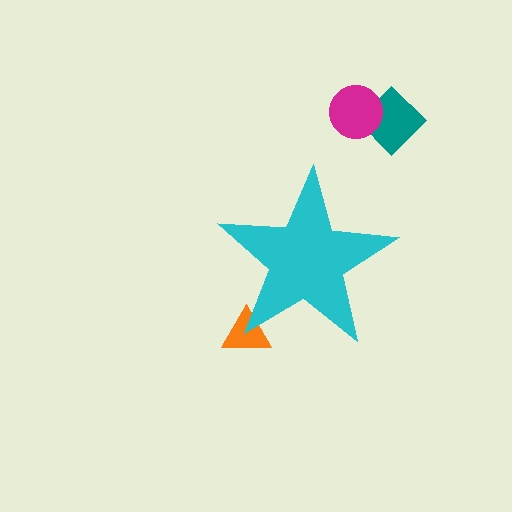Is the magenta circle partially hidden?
No, the magenta circle is fully visible.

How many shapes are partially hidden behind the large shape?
1 shape is partially hidden.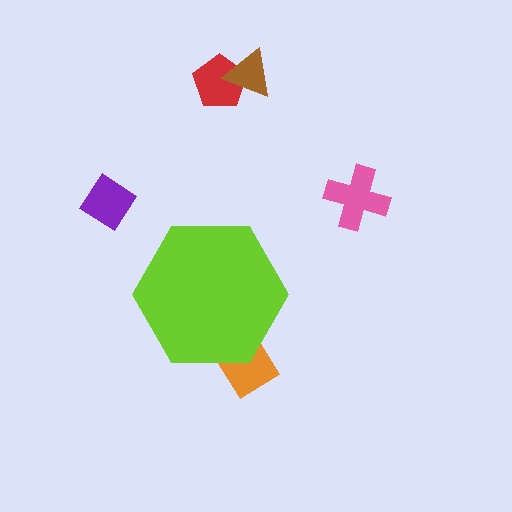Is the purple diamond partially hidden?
No, the purple diamond is fully visible.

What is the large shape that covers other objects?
A lime hexagon.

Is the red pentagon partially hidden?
No, the red pentagon is fully visible.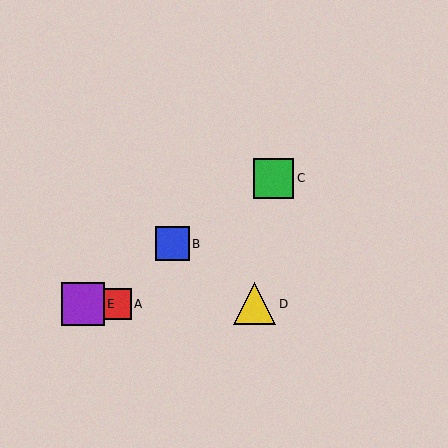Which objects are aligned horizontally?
Objects A, D, E are aligned horizontally.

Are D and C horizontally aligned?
No, D is at y≈304 and C is at y≈178.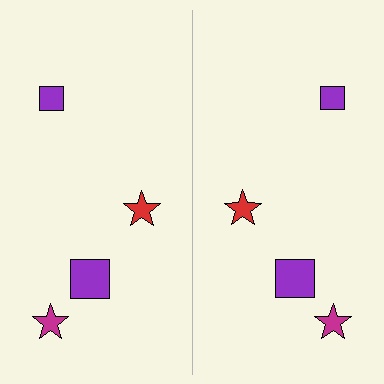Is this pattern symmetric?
Yes, this pattern has bilateral (reflection) symmetry.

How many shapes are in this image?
There are 8 shapes in this image.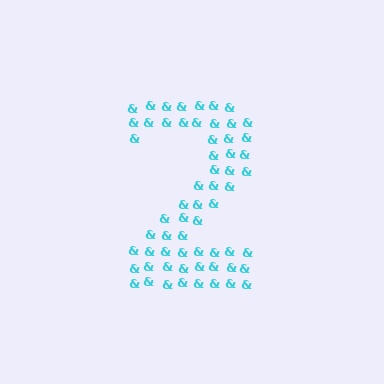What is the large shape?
The large shape is the digit 2.